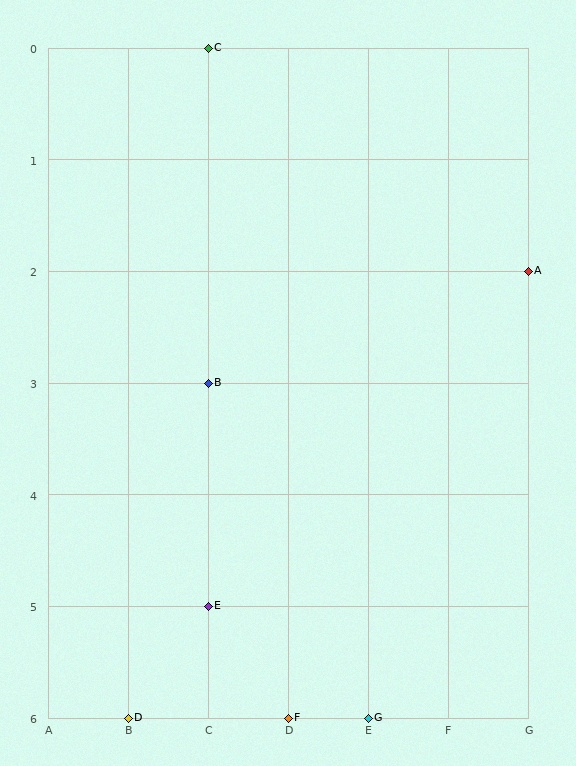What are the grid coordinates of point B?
Point B is at grid coordinates (C, 3).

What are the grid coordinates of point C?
Point C is at grid coordinates (C, 0).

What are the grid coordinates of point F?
Point F is at grid coordinates (D, 6).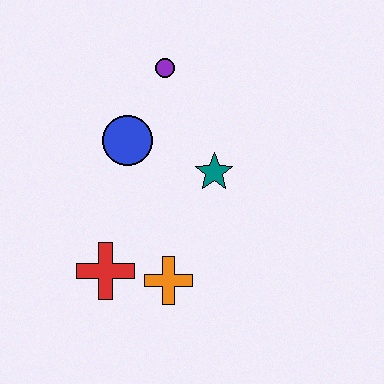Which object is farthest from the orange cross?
The purple circle is farthest from the orange cross.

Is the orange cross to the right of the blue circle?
Yes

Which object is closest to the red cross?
The orange cross is closest to the red cross.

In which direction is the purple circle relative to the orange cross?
The purple circle is above the orange cross.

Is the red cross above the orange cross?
Yes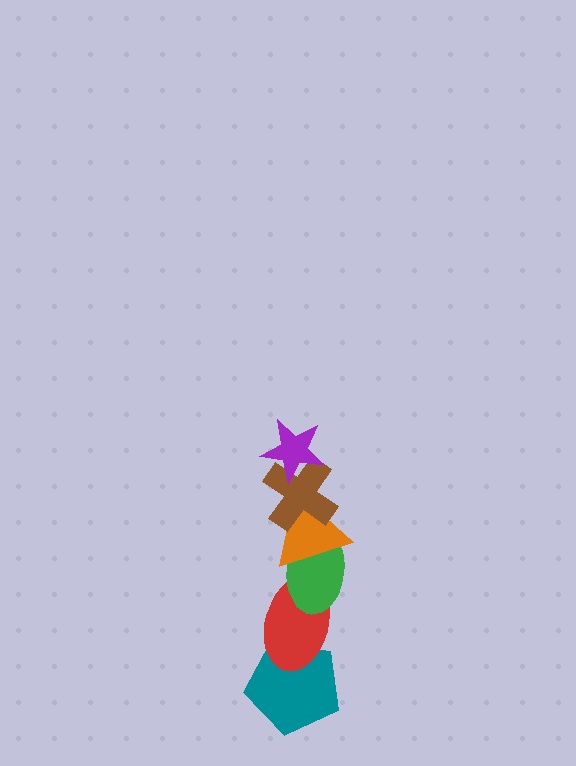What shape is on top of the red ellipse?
The green ellipse is on top of the red ellipse.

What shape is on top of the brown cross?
The purple star is on top of the brown cross.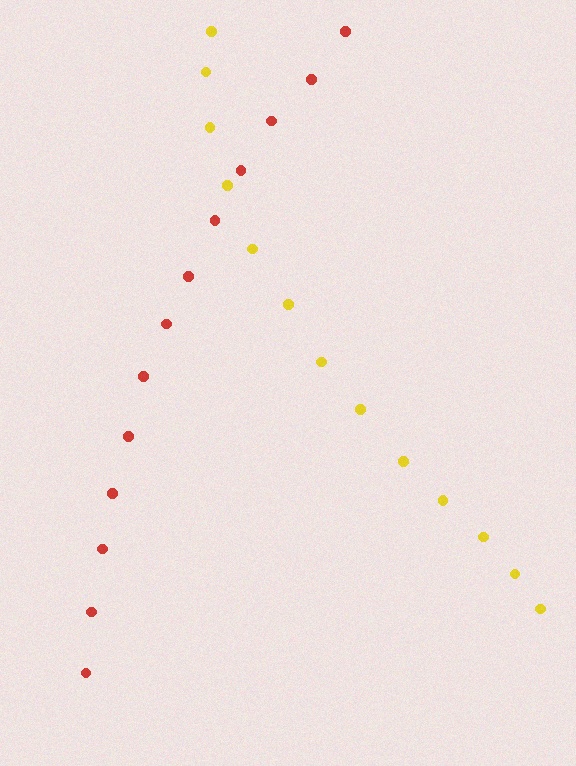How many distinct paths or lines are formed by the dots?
There are 2 distinct paths.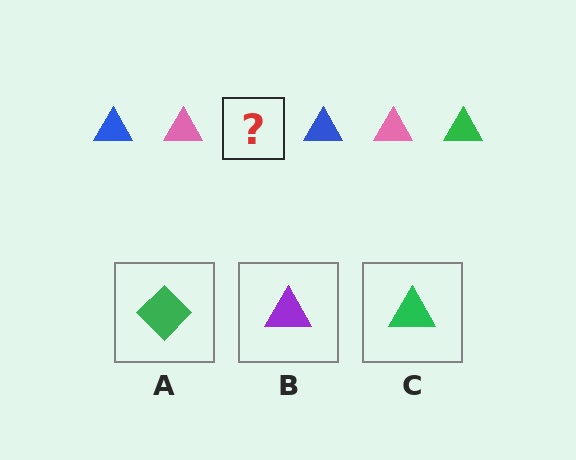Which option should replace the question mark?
Option C.